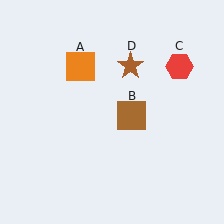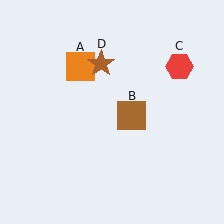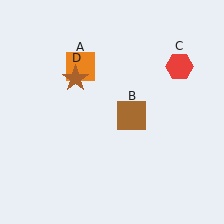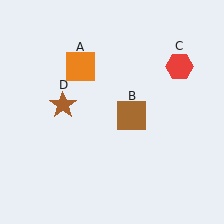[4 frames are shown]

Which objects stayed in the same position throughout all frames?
Orange square (object A) and brown square (object B) and red hexagon (object C) remained stationary.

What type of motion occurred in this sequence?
The brown star (object D) rotated counterclockwise around the center of the scene.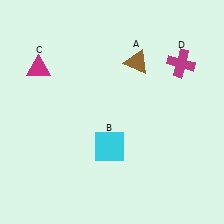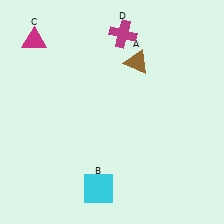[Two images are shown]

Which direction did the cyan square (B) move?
The cyan square (B) moved down.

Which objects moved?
The objects that moved are: the cyan square (B), the magenta triangle (C), the magenta cross (D).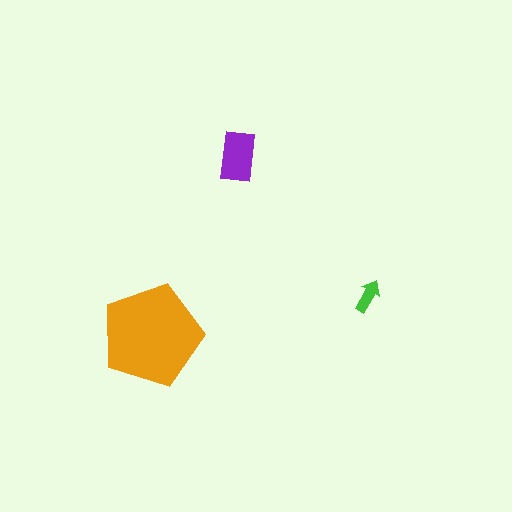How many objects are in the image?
There are 3 objects in the image.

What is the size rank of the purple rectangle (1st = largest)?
2nd.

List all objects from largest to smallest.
The orange pentagon, the purple rectangle, the green arrow.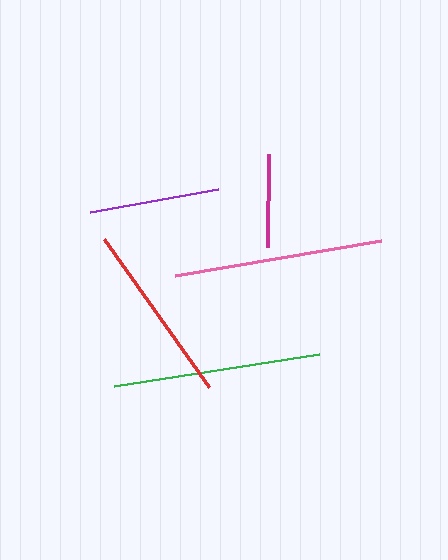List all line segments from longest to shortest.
From longest to shortest: pink, green, red, purple, magenta.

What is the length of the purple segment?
The purple segment is approximately 129 pixels long.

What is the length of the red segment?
The red segment is approximately 181 pixels long.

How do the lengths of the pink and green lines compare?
The pink and green lines are approximately the same length.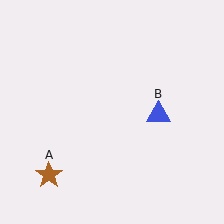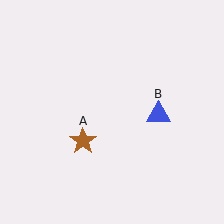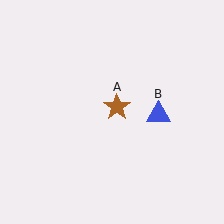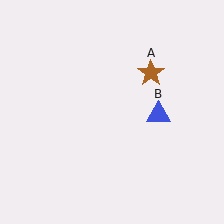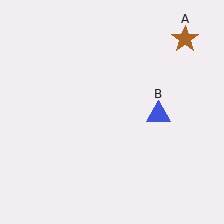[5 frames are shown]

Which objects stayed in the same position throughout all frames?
Blue triangle (object B) remained stationary.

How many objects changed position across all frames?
1 object changed position: brown star (object A).